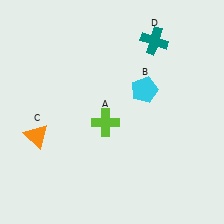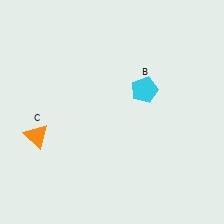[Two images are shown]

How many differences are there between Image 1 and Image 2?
There are 2 differences between the two images.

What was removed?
The lime cross (A), the teal cross (D) were removed in Image 2.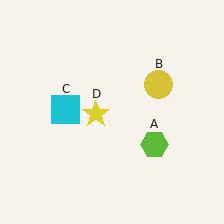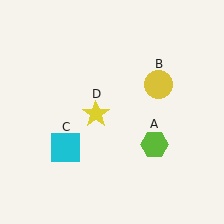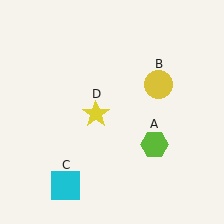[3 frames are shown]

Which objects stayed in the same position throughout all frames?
Lime hexagon (object A) and yellow circle (object B) and yellow star (object D) remained stationary.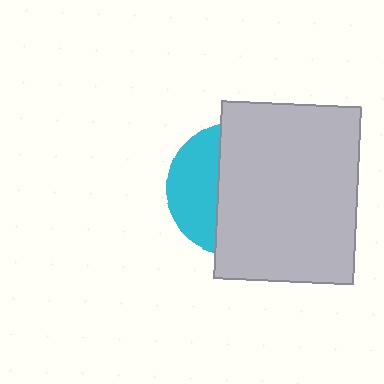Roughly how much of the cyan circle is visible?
A small part of it is visible (roughly 36%).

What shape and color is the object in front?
The object in front is a light gray rectangle.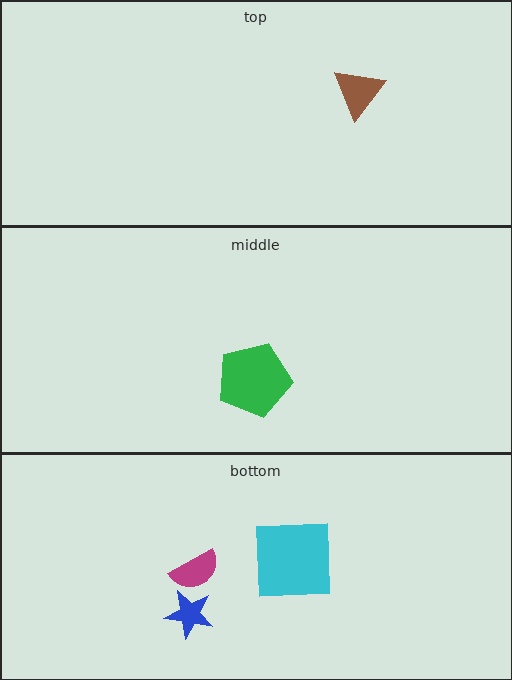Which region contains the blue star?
The bottom region.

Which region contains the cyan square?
The bottom region.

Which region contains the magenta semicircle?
The bottom region.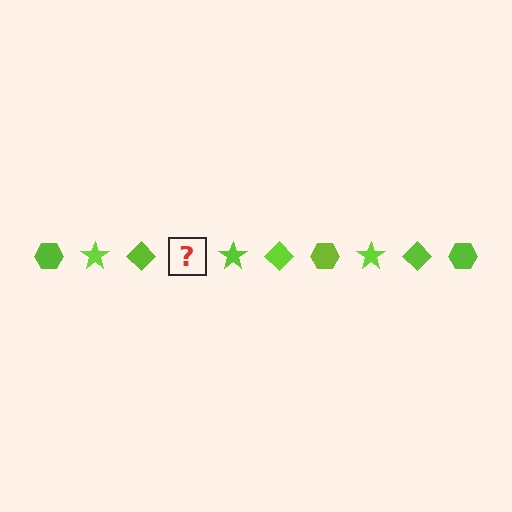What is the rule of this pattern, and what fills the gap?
The rule is that the pattern cycles through hexagon, star, diamond shapes in lime. The gap should be filled with a lime hexagon.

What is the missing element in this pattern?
The missing element is a lime hexagon.